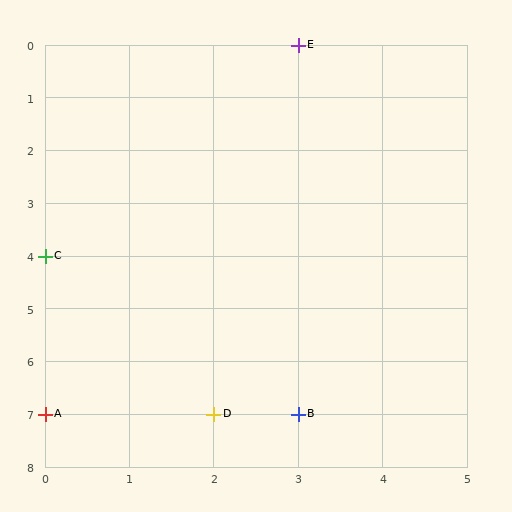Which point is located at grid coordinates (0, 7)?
Point A is at (0, 7).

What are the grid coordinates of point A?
Point A is at grid coordinates (0, 7).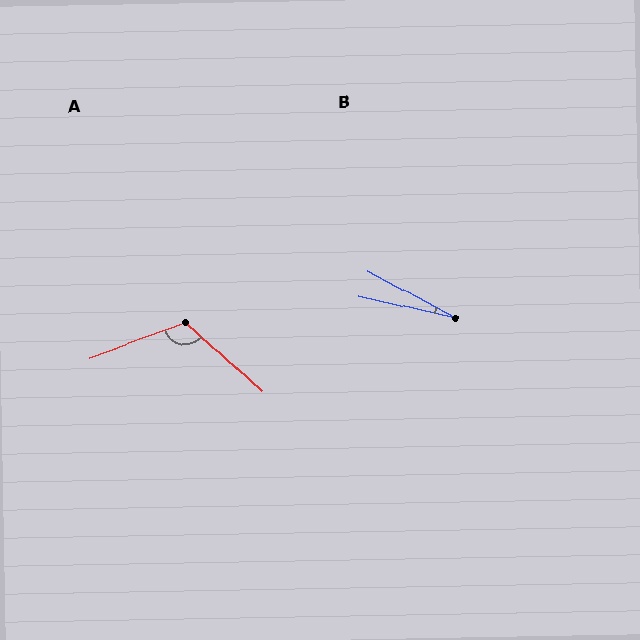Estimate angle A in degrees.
Approximately 117 degrees.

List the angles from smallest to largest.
B (16°), A (117°).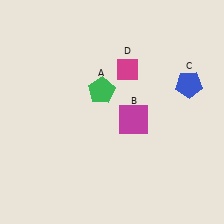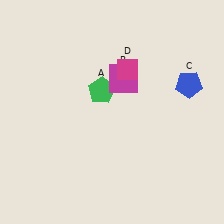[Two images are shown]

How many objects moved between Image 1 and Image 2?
1 object moved between the two images.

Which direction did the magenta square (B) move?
The magenta square (B) moved up.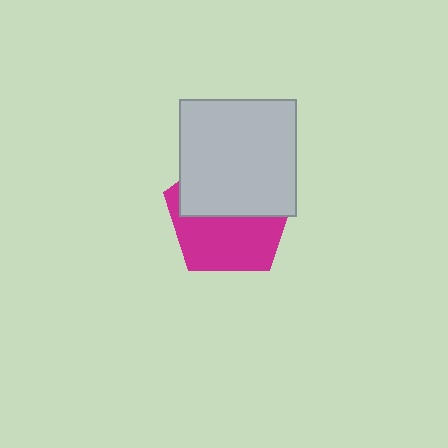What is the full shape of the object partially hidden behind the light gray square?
The partially hidden object is a magenta pentagon.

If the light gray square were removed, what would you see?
You would see the complete magenta pentagon.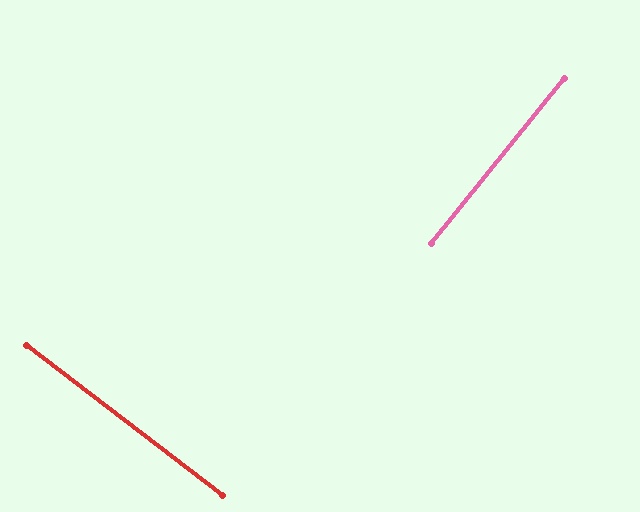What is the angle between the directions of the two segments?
Approximately 89 degrees.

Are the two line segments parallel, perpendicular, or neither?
Perpendicular — they meet at approximately 89°.